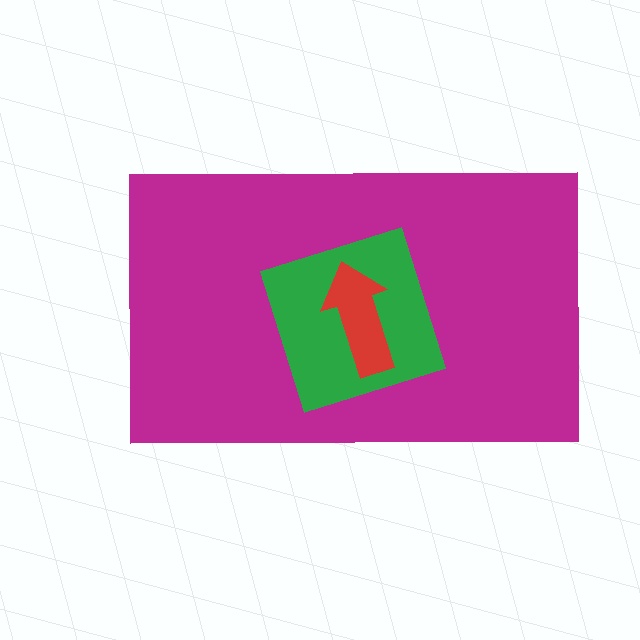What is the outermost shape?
The magenta rectangle.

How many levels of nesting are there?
3.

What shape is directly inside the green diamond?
The red arrow.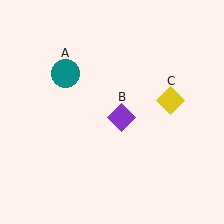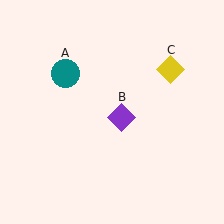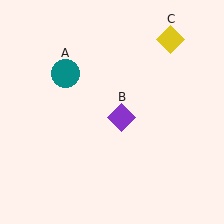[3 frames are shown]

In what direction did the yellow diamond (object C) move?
The yellow diamond (object C) moved up.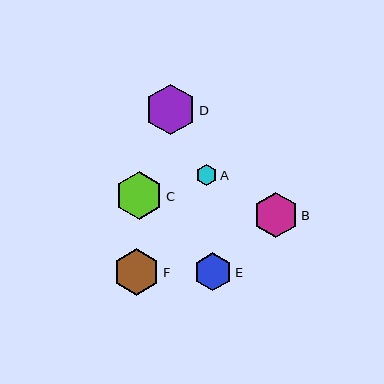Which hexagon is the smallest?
Hexagon A is the smallest with a size of approximately 20 pixels.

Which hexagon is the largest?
Hexagon D is the largest with a size of approximately 51 pixels.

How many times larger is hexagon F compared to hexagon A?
Hexagon F is approximately 2.3 times the size of hexagon A.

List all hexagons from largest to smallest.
From largest to smallest: D, C, F, B, E, A.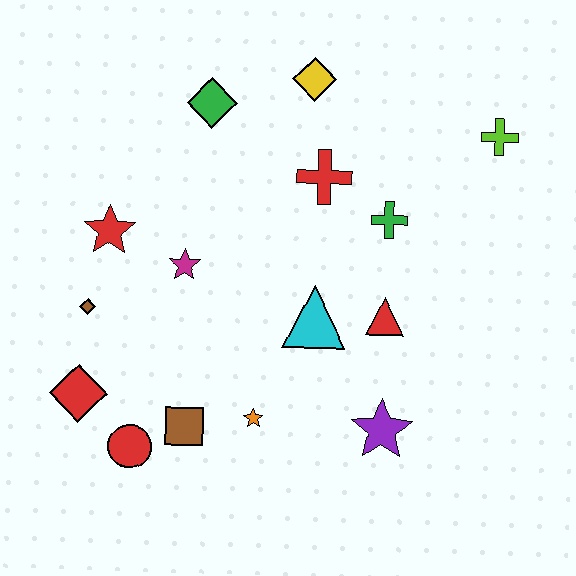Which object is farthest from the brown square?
The lime cross is farthest from the brown square.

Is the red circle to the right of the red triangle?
No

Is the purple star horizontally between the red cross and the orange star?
No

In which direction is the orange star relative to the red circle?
The orange star is to the right of the red circle.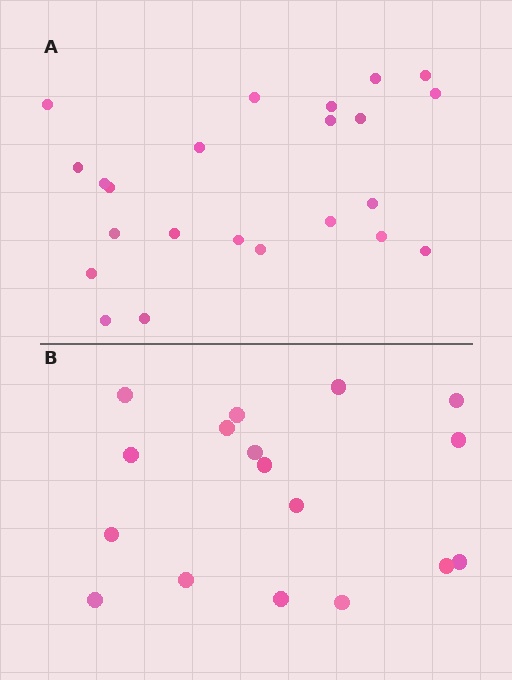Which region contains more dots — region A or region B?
Region A (the top region) has more dots.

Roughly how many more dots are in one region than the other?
Region A has about 6 more dots than region B.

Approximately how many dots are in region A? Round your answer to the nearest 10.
About 20 dots. (The exact count is 23, which rounds to 20.)